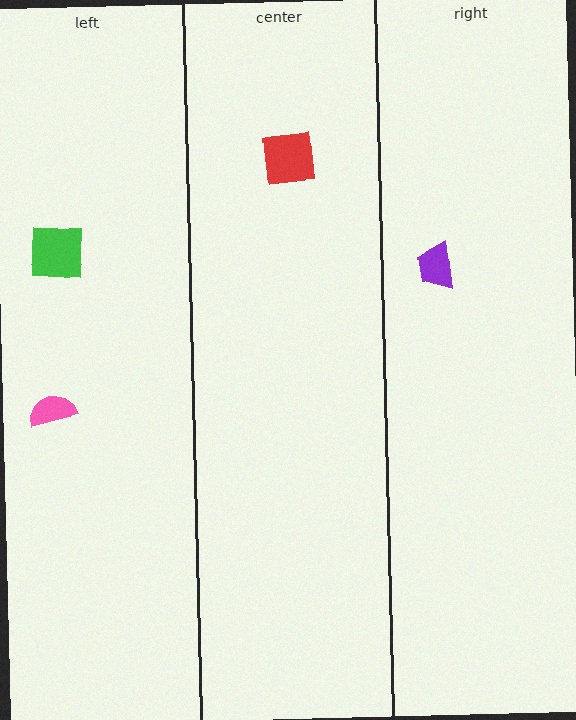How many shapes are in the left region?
2.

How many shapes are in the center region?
1.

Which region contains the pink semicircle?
The left region.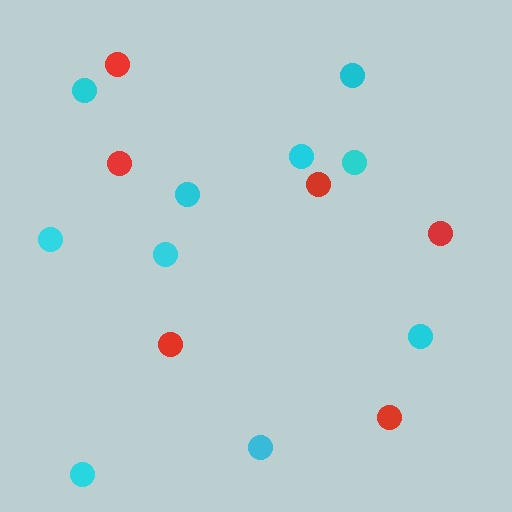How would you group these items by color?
There are 2 groups: one group of cyan circles (10) and one group of red circles (6).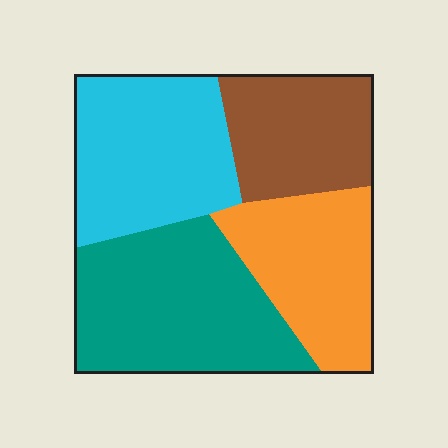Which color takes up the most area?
Teal, at roughly 30%.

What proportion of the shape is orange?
Orange takes up about one fifth (1/5) of the shape.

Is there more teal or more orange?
Teal.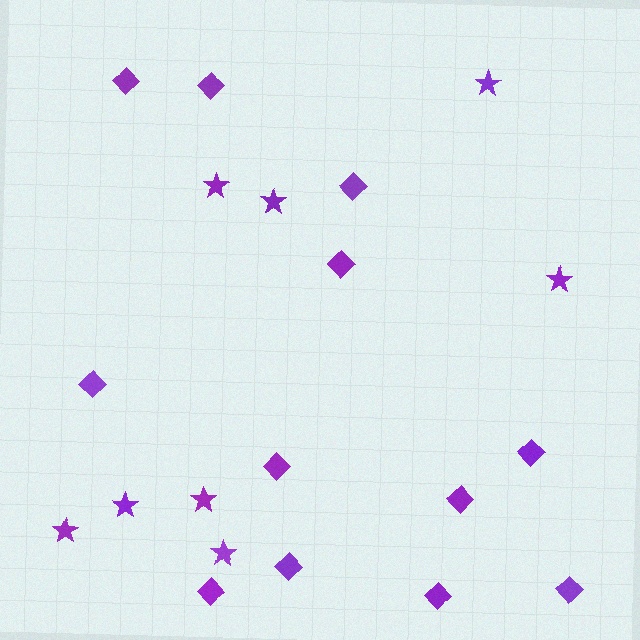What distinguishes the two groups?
There are 2 groups: one group of diamonds (12) and one group of stars (8).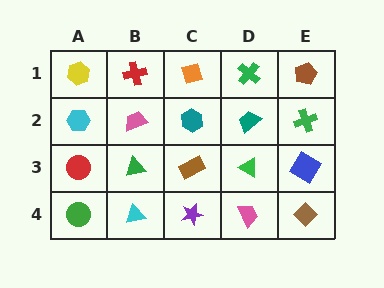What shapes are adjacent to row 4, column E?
A blue square (row 3, column E), a pink trapezoid (row 4, column D).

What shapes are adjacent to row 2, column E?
A brown pentagon (row 1, column E), a blue square (row 3, column E), a teal trapezoid (row 2, column D).